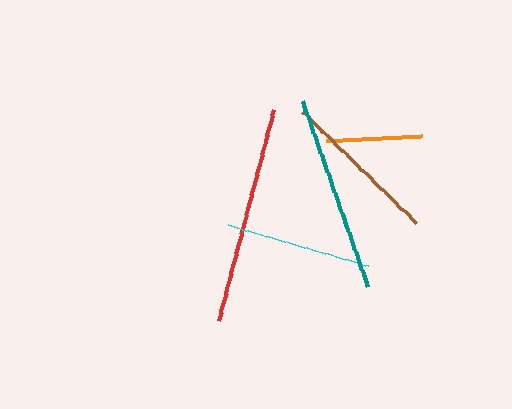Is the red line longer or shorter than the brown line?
The red line is longer than the brown line.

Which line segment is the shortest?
The orange line is the shortest at approximately 97 pixels.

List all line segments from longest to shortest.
From longest to shortest: red, teal, brown, cyan, orange.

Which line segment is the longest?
The red line is the longest at approximately 218 pixels.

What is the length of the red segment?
The red segment is approximately 218 pixels long.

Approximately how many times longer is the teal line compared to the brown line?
The teal line is approximately 1.2 times the length of the brown line.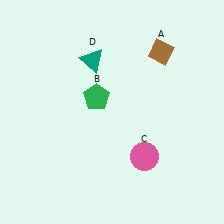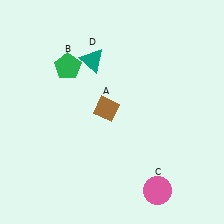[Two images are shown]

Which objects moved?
The objects that moved are: the brown diamond (A), the green pentagon (B), the pink circle (C).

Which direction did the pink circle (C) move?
The pink circle (C) moved down.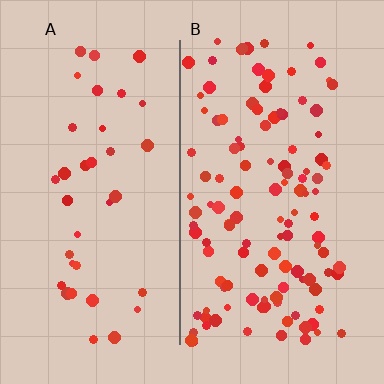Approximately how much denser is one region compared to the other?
Approximately 3.2× — region B over region A.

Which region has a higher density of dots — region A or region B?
B (the right).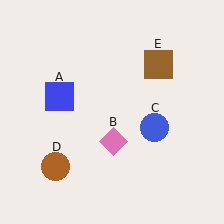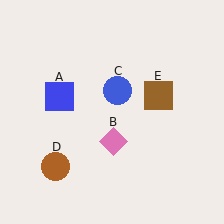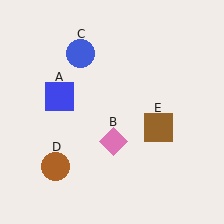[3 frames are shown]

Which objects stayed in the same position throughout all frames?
Blue square (object A) and pink diamond (object B) and brown circle (object D) remained stationary.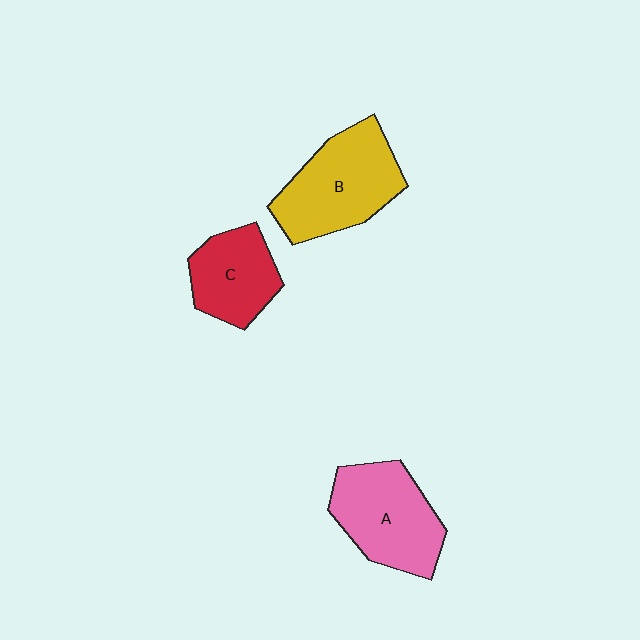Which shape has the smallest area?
Shape C (red).